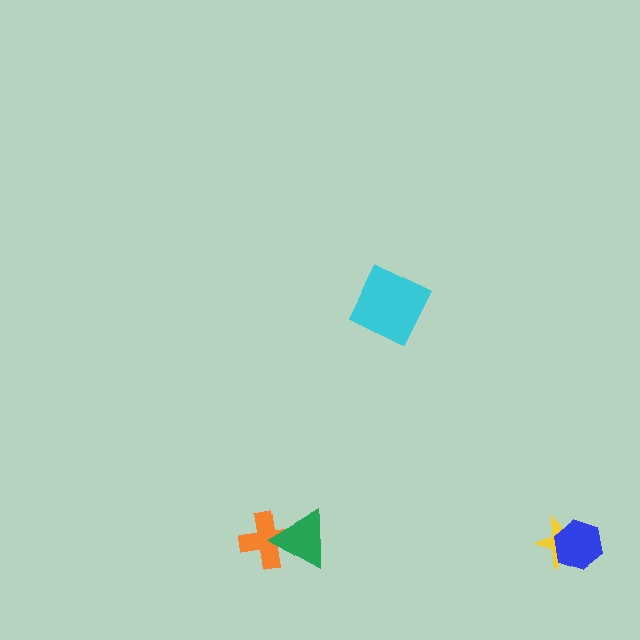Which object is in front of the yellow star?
The blue hexagon is in front of the yellow star.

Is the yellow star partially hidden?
Yes, it is partially covered by another shape.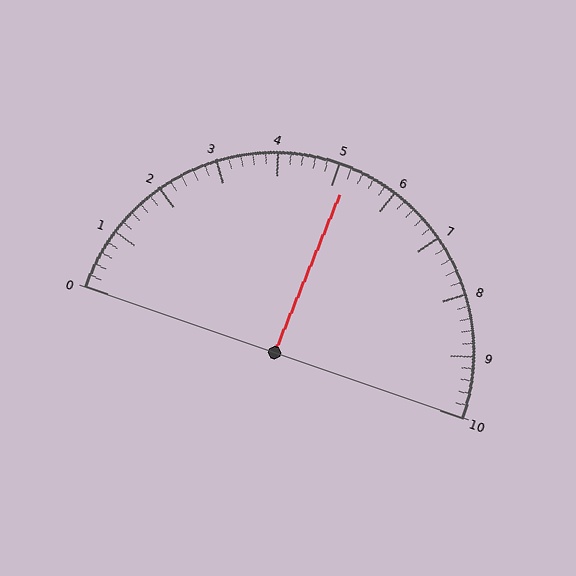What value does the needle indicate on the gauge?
The needle indicates approximately 5.2.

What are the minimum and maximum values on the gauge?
The gauge ranges from 0 to 10.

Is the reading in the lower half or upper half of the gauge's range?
The reading is in the upper half of the range (0 to 10).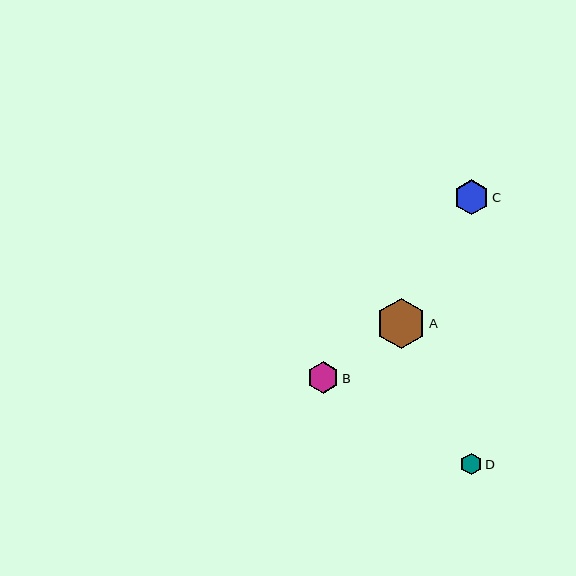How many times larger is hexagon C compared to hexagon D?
Hexagon C is approximately 1.6 times the size of hexagon D.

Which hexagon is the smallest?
Hexagon D is the smallest with a size of approximately 21 pixels.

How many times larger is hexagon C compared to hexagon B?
Hexagon C is approximately 1.1 times the size of hexagon B.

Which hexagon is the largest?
Hexagon A is the largest with a size of approximately 51 pixels.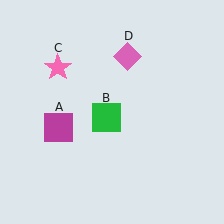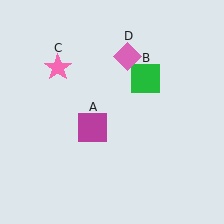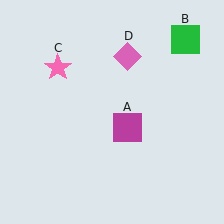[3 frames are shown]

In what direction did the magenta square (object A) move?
The magenta square (object A) moved right.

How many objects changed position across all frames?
2 objects changed position: magenta square (object A), green square (object B).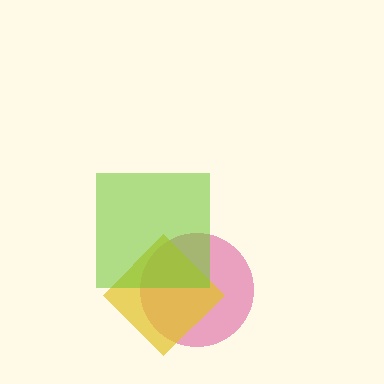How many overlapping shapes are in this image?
There are 3 overlapping shapes in the image.